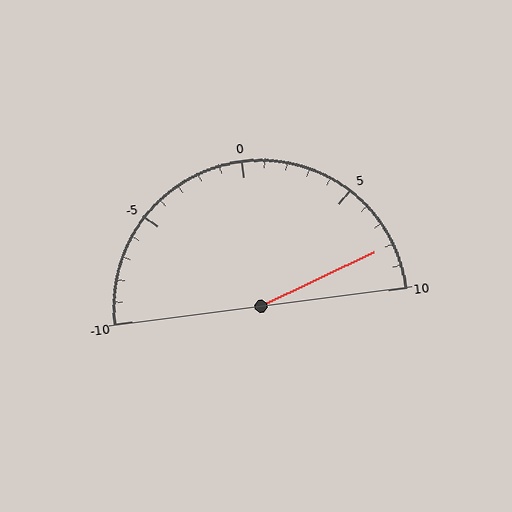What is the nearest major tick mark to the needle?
The nearest major tick mark is 10.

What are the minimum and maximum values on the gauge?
The gauge ranges from -10 to 10.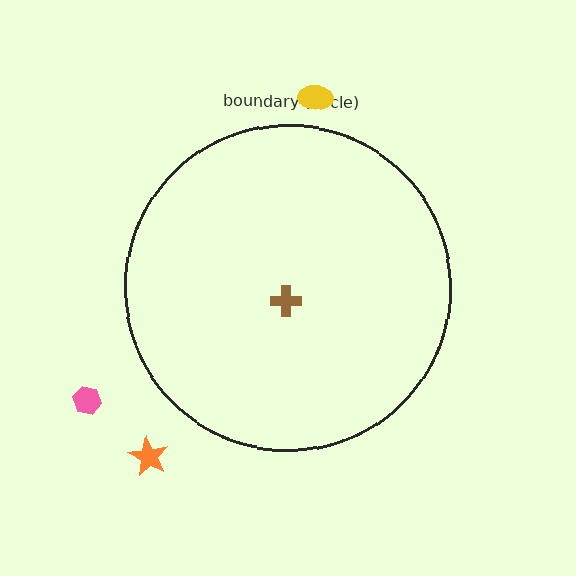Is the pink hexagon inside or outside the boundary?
Outside.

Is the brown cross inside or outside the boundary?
Inside.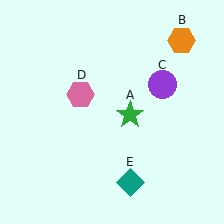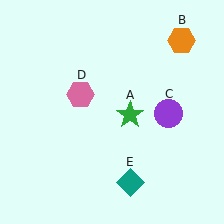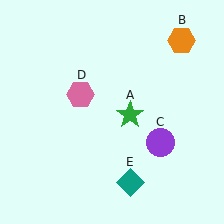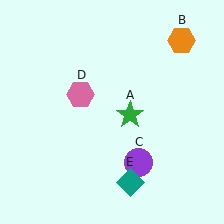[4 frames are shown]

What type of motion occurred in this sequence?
The purple circle (object C) rotated clockwise around the center of the scene.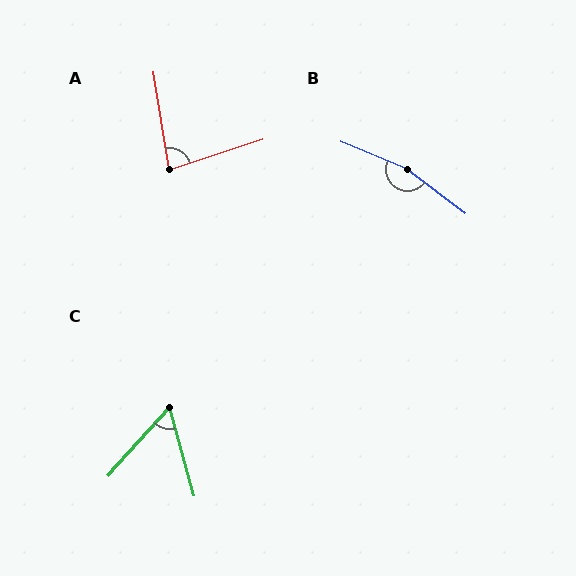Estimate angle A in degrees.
Approximately 81 degrees.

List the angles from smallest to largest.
C (57°), A (81°), B (165°).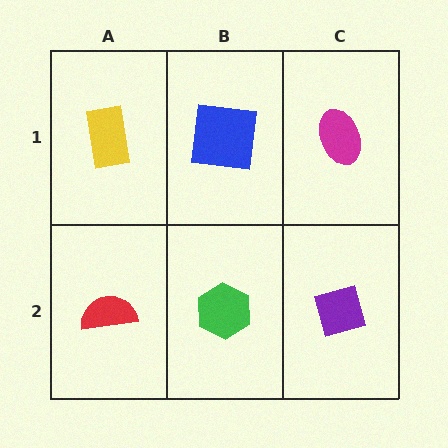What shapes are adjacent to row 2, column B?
A blue square (row 1, column B), a red semicircle (row 2, column A), a purple diamond (row 2, column C).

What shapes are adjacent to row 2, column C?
A magenta ellipse (row 1, column C), a green hexagon (row 2, column B).